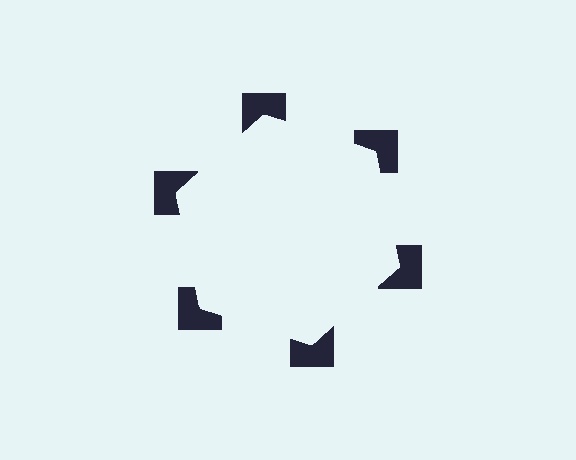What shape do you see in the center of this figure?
An illusory hexagon — its edges are inferred from the aligned wedge cuts in the notched squares, not physically drawn.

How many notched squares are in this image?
There are 6 — one at each vertex of the illusory hexagon.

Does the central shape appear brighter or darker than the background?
It typically appears slightly brighter than the background, even though no actual brightness change is drawn.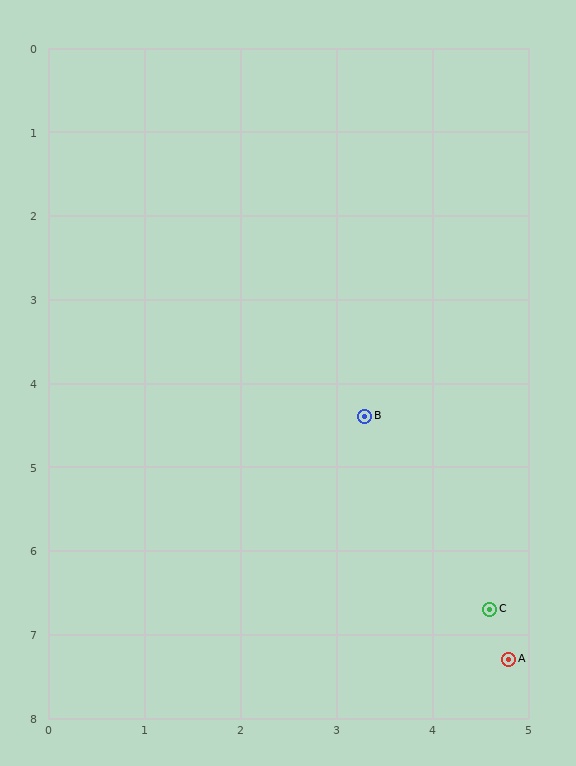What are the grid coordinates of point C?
Point C is at approximately (4.6, 6.7).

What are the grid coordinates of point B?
Point B is at approximately (3.3, 4.4).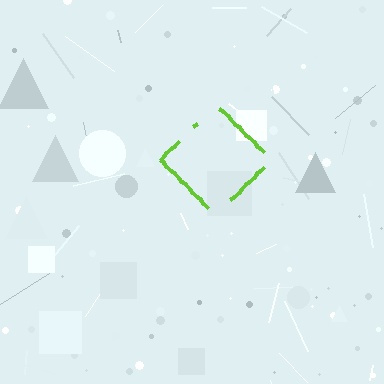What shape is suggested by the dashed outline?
The dashed outline suggests a diamond.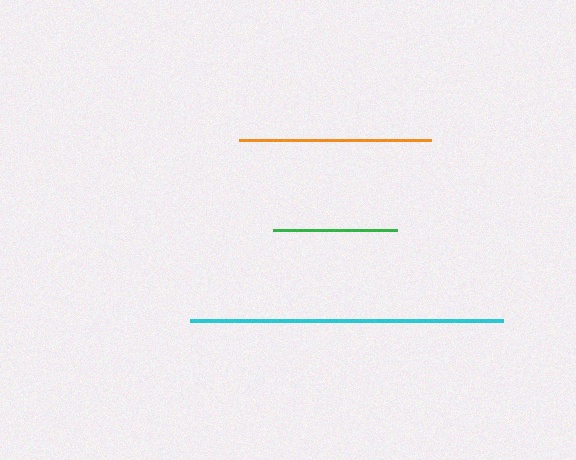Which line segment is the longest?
The cyan line is the longest at approximately 312 pixels.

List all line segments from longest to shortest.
From longest to shortest: cyan, orange, green.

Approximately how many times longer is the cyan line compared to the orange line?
The cyan line is approximately 1.6 times the length of the orange line.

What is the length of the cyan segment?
The cyan segment is approximately 312 pixels long.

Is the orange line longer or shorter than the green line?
The orange line is longer than the green line.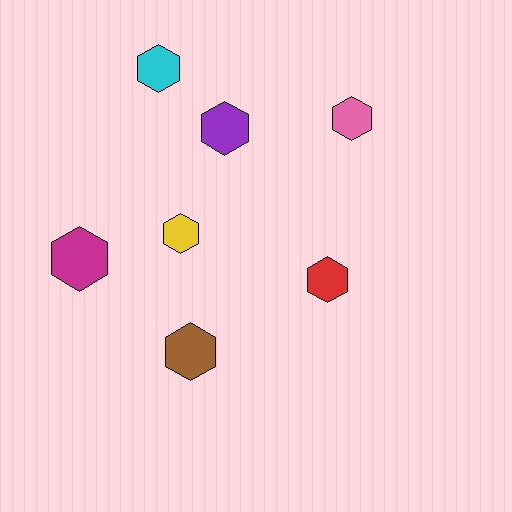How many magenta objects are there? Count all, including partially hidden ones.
There is 1 magenta object.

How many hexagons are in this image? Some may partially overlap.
There are 7 hexagons.